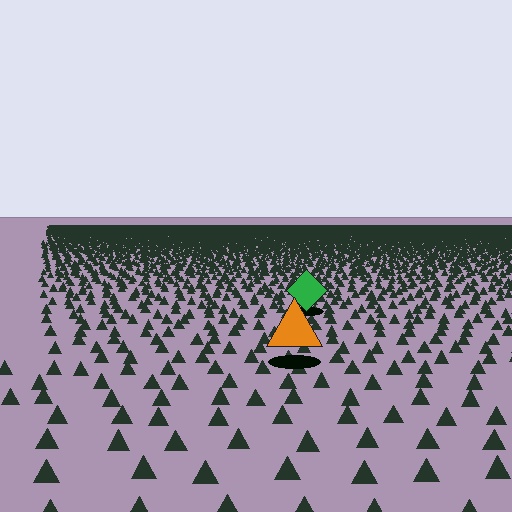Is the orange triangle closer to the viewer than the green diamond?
Yes. The orange triangle is closer — you can tell from the texture gradient: the ground texture is coarser near it.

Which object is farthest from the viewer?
The green diamond is farthest from the viewer. It appears smaller and the ground texture around it is denser.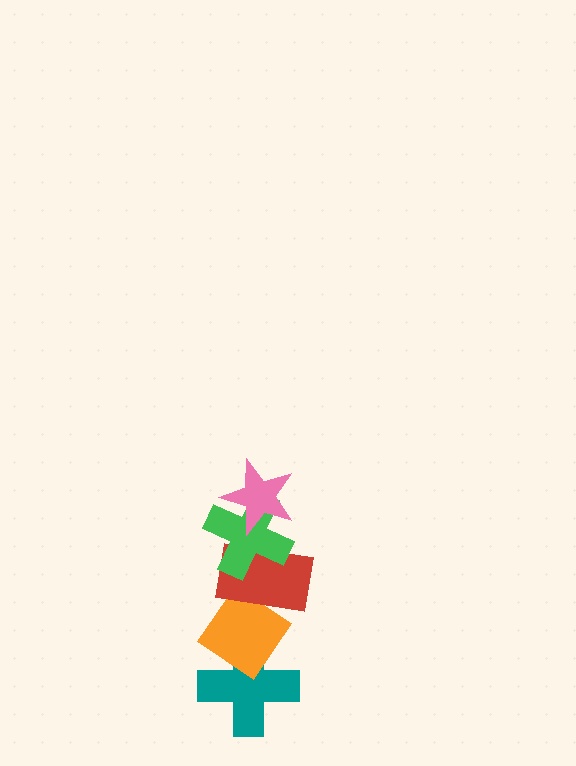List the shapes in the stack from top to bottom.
From top to bottom: the pink star, the green cross, the red rectangle, the orange diamond, the teal cross.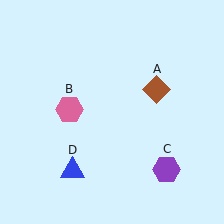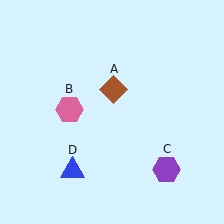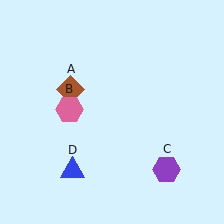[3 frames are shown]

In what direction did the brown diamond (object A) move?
The brown diamond (object A) moved left.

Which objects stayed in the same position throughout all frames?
Pink hexagon (object B) and purple hexagon (object C) and blue triangle (object D) remained stationary.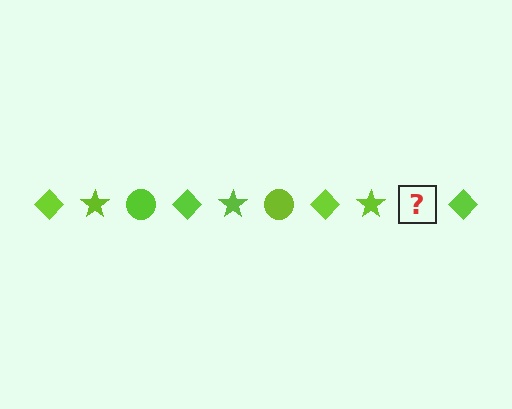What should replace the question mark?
The question mark should be replaced with a lime circle.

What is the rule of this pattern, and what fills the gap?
The rule is that the pattern cycles through diamond, star, circle shapes in lime. The gap should be filled with a lime circle.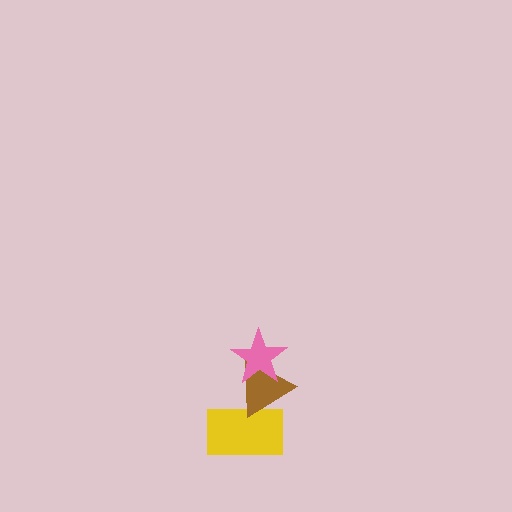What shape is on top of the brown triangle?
The pink star is on top of the brown triangle.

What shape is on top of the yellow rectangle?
The brown triangle is on top of the yellow rectangle.